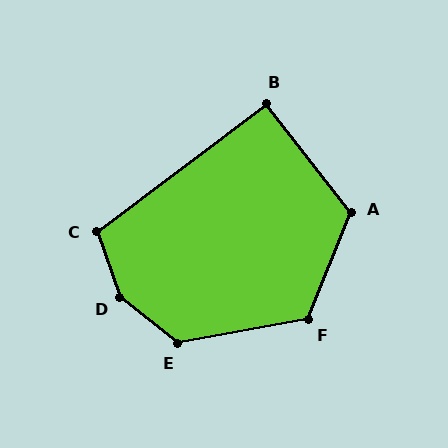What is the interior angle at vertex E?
Approximately 132 degrees (obtuse).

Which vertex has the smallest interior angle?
B, at approximately 91 degrees.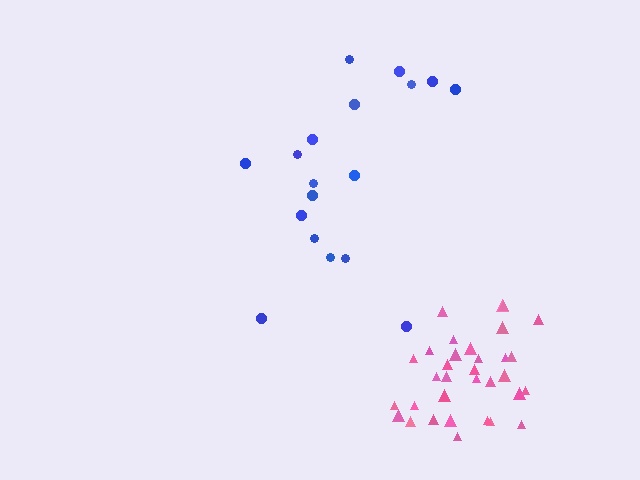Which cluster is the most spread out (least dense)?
Blue.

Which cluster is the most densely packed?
Pink.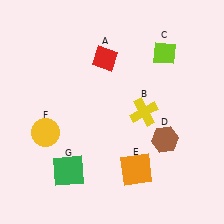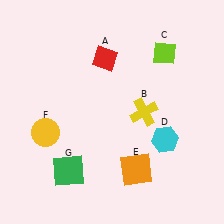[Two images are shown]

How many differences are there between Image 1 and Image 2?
There is 1 difference between the two images.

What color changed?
The hexagon (D) changed from brown in Image 1 to cyan in Image 2.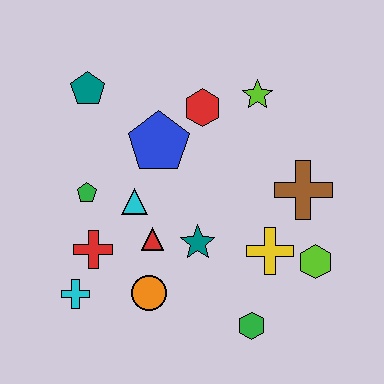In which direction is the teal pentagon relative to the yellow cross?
The teal pentagon is to the left of the yellow cross.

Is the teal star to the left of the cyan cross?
No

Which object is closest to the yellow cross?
The lime hexagon is closest to the yellow cross.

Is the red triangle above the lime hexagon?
Yes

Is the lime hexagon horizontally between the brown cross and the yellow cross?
No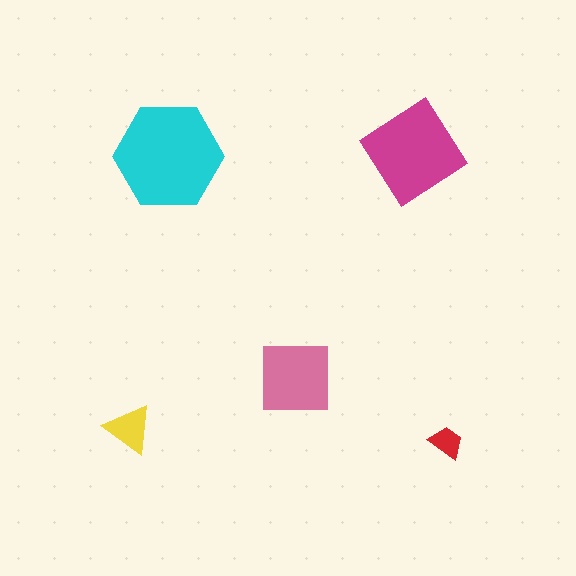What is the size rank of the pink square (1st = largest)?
3rd.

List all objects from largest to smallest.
The cyan hexagon, the magenta diamond, the pink square, the yellow triangle, the red trapezoid.